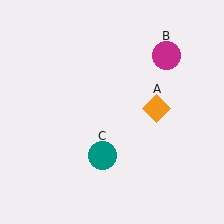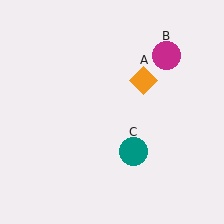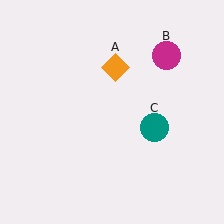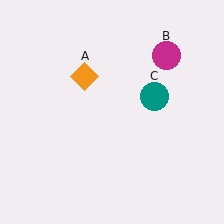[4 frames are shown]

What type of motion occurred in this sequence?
The orange diamond (object A), teal circle (object C) rotated counterclockwise around the center of the scene.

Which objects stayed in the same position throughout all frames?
Magenta circle (object B) remained stationary.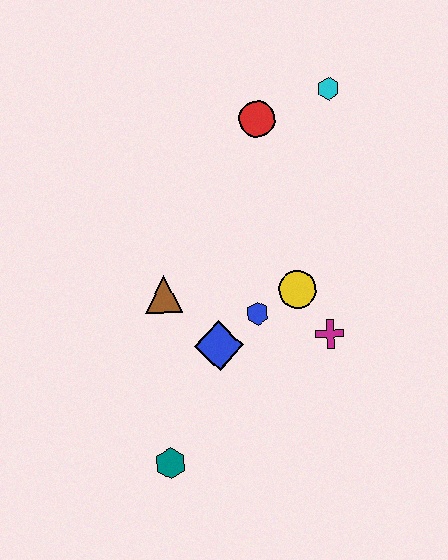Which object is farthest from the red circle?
The teal hexagon is farthest from the red circle.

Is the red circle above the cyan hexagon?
No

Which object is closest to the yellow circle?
The blue hexagon is closest to the yellow circle.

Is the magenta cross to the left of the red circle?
No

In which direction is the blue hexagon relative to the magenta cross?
The blue hexagon is to the left of the magenta cross.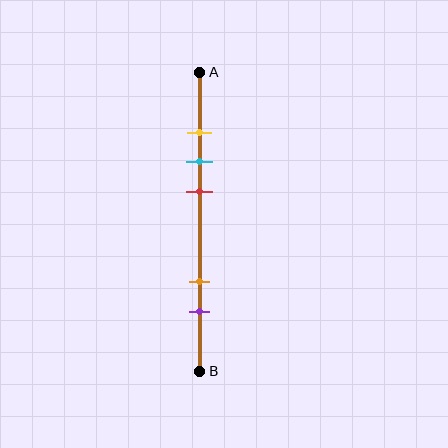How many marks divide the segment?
There are 5 marks dividing the segment.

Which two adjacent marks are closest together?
The yellow and cyan marks are the closest adjacent pair.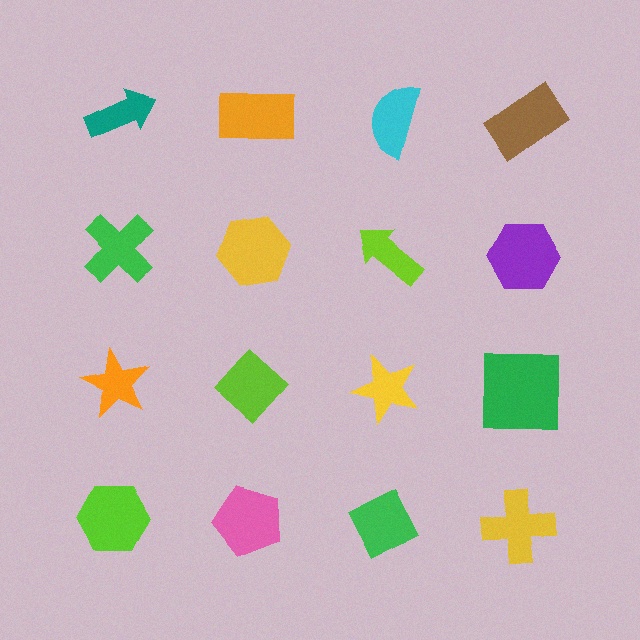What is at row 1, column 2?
An orange rectangle.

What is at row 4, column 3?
A green diamond.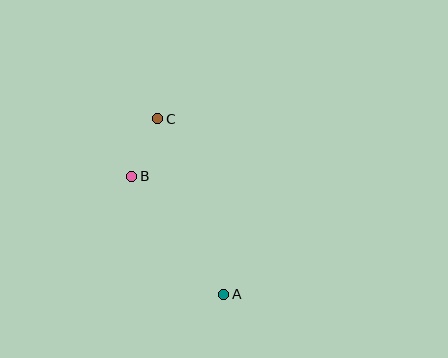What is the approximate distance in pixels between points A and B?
The distance between A and B is approximately 150 pixels.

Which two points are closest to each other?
Points B and C are closest to each other.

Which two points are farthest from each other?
Points A and C are farthest from each other.